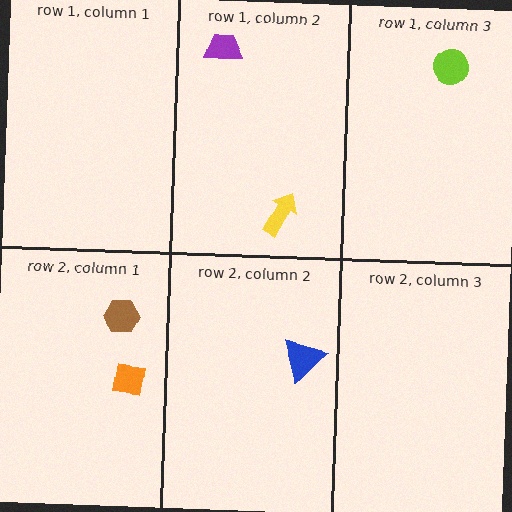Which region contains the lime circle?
The row 1, column 3 region.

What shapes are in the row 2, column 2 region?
The blue triangle.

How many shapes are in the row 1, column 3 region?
1.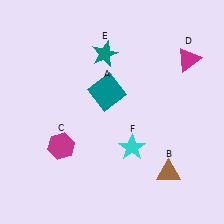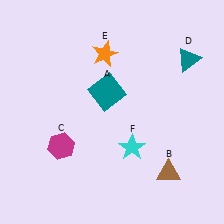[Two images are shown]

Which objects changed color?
D changed from magenta to teal. E changed from teal to orange.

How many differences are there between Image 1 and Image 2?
There are 2 differences between the two images.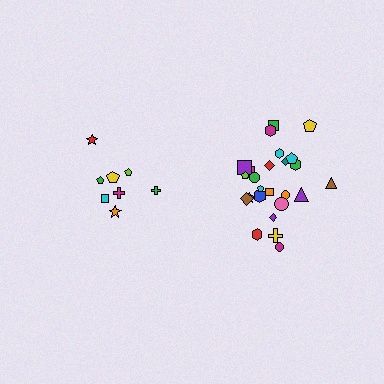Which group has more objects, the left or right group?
The right group.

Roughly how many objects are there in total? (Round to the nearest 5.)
Roughly 35 objects in total.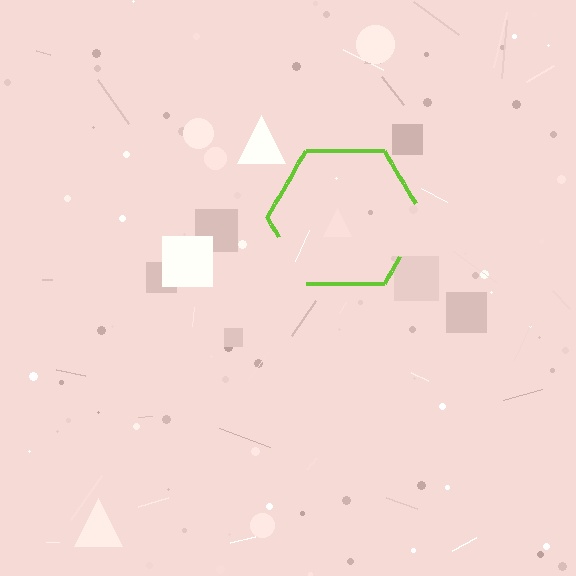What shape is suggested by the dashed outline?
The dashed outline suggests a hexagon.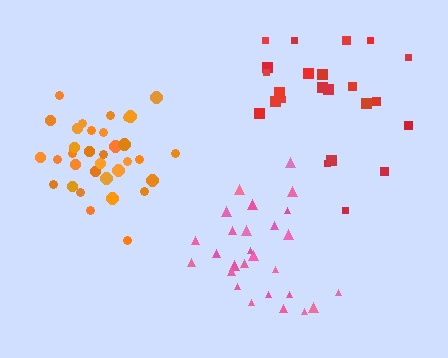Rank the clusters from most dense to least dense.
orange, pink, red.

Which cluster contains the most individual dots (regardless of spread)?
Orange (34).